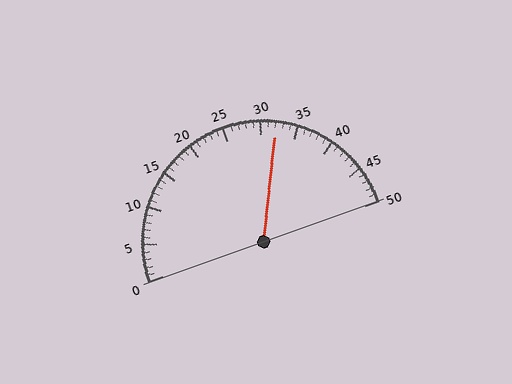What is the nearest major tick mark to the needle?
The nearest major tick mark is 30.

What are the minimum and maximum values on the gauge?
The gauge ranges from 0 to 50.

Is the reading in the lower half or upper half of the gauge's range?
The reading is in the upper half of the range (0 to 50).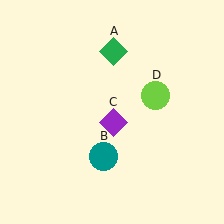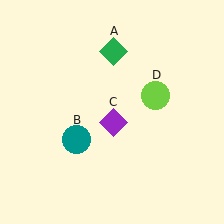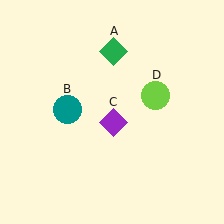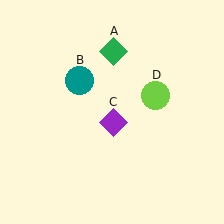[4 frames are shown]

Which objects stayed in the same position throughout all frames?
Green diamond (object A) and purple diamond (object C) and lime circle (object D) remained stationary.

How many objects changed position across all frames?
1 object changed position: teal circle (object B).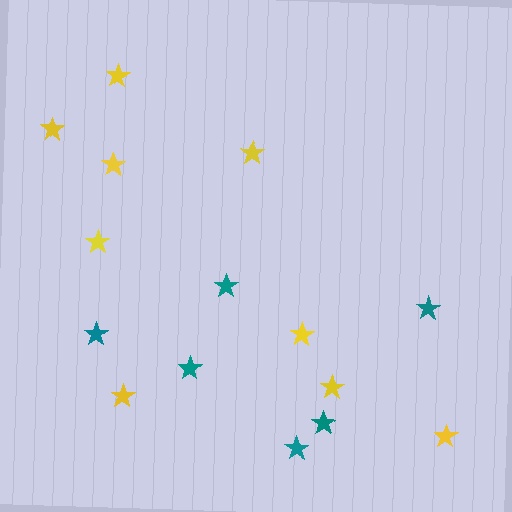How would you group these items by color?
There are 2 groups: one group of teal stars (6) and one group of yellow stars (9).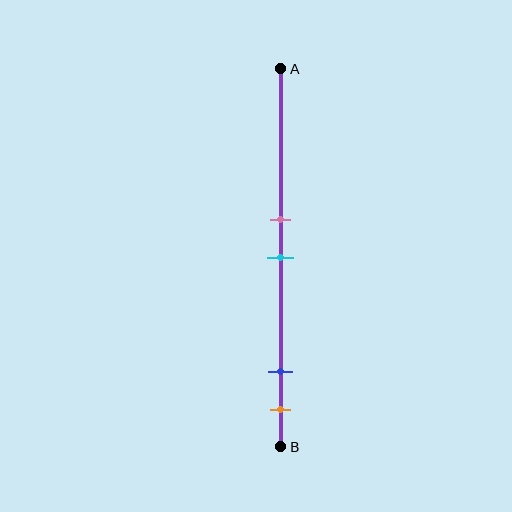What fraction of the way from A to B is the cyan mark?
The cyan mark is approximately 50% (0.5) of the way from A to B.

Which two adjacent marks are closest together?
The pink and cyan marks are the closest adjacent pair.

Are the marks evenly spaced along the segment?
No, the marks are not evenly spaced.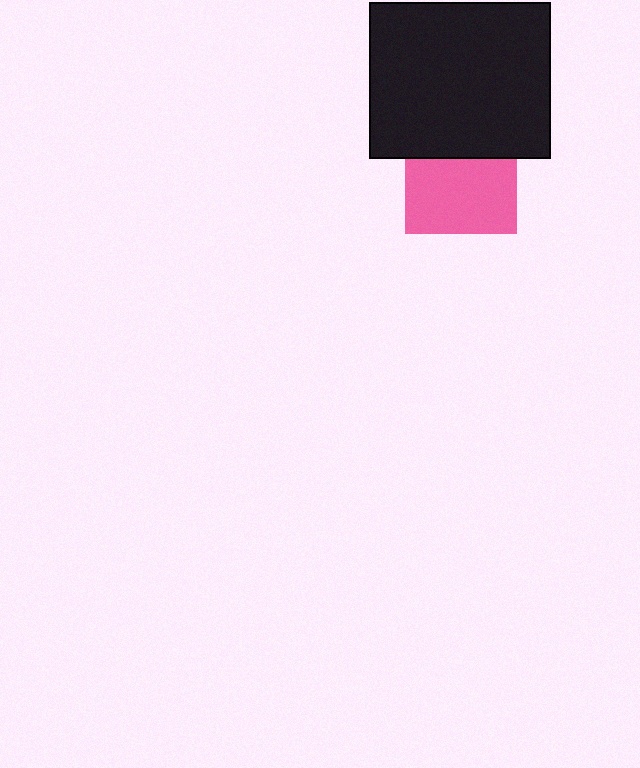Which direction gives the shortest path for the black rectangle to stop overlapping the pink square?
Moving up gives the shortest separation.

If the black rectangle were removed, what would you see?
You would see the complete pink square.